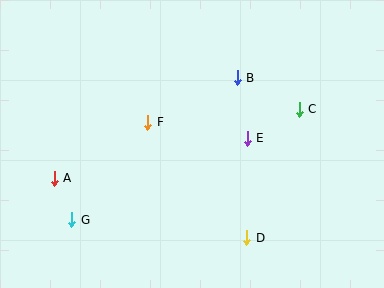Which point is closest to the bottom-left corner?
Point G is closest to the bottom-left corner.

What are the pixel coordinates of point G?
Point G is at (72, 220).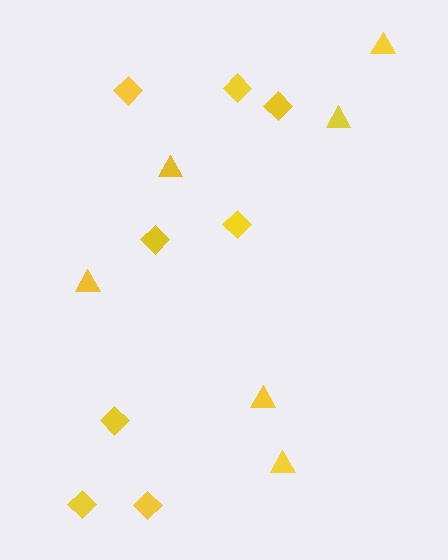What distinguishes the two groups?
There are 2 groups: one group of diamonds (8) and one group of triangles (6).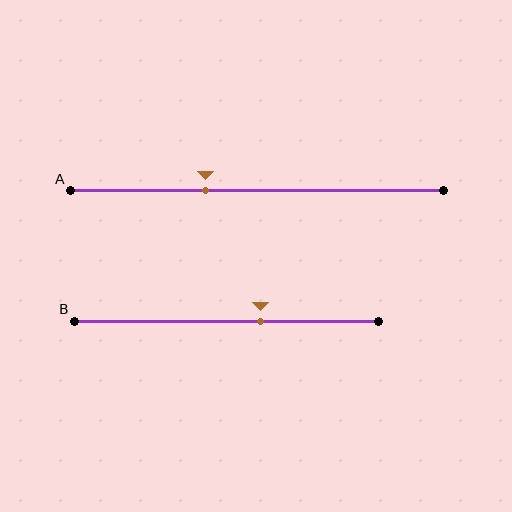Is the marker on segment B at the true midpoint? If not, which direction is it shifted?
No, the marker on segment B is shifted to the right by about 11% of the segment length.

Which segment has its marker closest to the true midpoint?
Segment B has its marker closest to the true midpoint.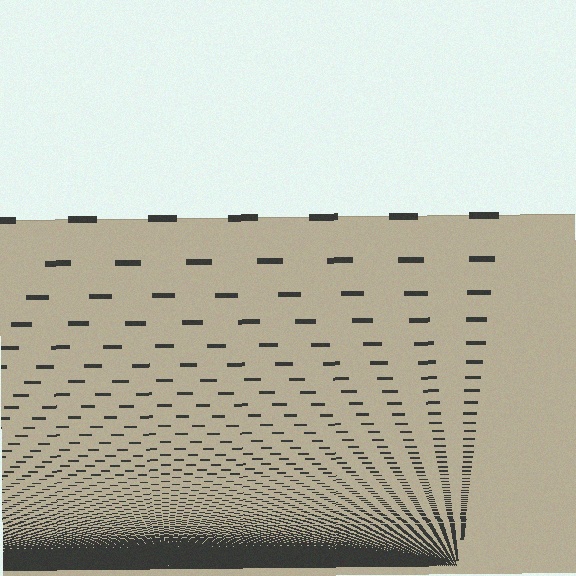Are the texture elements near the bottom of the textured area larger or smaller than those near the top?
Smaller. The gradient is inverted — elements near the bottom are smaller and denser.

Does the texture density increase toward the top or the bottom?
Density increases toward the bottom.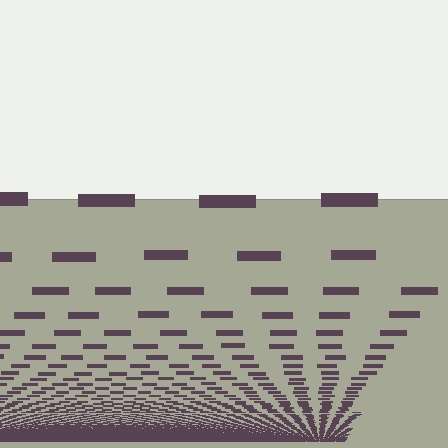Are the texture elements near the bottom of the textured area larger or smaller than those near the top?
Smaller. The gradient is inverted — elements near the bottom are smaller and denser.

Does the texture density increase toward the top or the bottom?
Density increases toward the bottom.